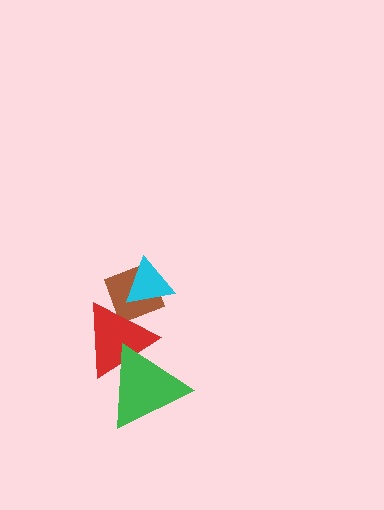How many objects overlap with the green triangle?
1 object overlaps with the green triangle.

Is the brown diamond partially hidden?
Yes, it is partially covered by another shape.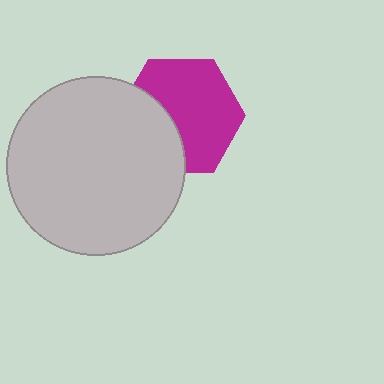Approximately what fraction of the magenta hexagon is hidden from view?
Roughly 34% of the magenta hexagon is hidden behind the light gray circle.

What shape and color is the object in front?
The object in front is a light gray circle.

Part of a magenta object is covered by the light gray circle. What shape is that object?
It is a hexagon.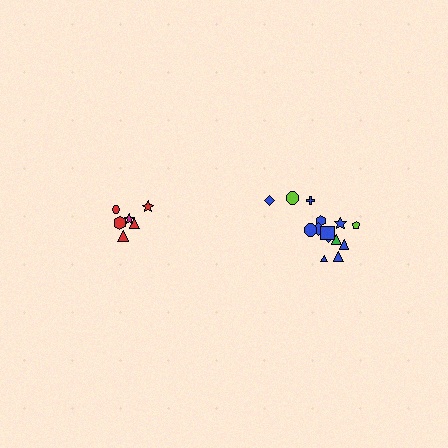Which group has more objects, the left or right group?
The right group.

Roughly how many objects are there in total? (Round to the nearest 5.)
Roughly 20 objects in total.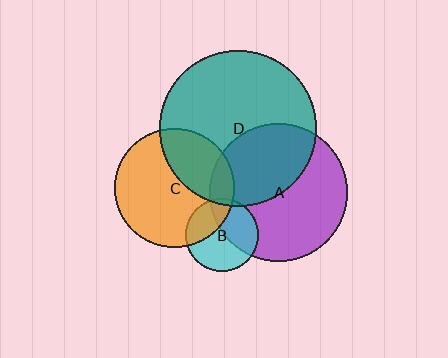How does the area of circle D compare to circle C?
Approximately 1.7 times.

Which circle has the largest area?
Circle D (teal).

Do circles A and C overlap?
Yes.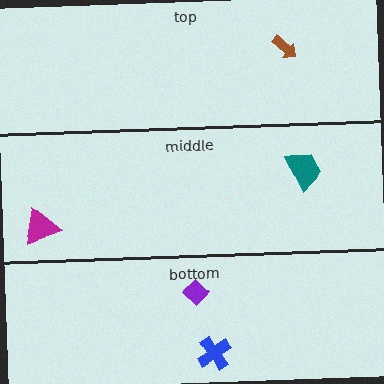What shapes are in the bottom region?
The purple diamond, the blue cross.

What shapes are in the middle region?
The magenta triangle, the teal trapezoid.